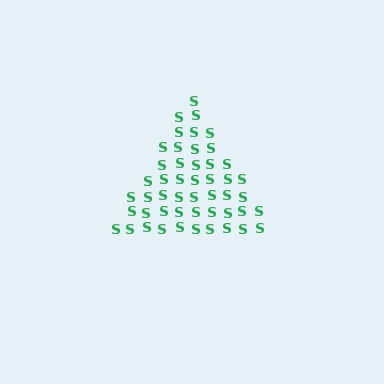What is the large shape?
The large shape is a triangle.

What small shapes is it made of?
It is made of small letter S's.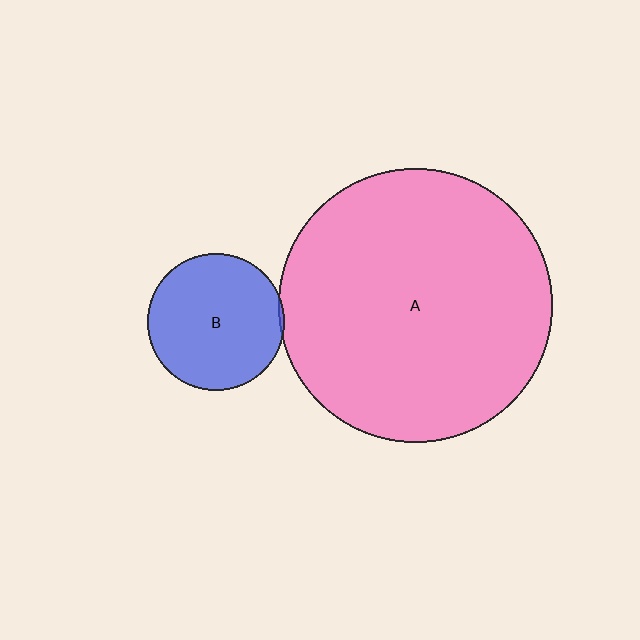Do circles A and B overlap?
Yes.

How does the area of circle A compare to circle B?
Approximately 4.0 times.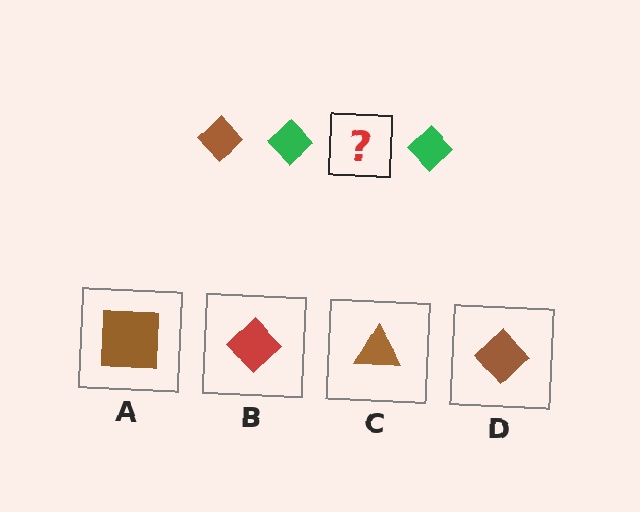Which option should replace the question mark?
Option D.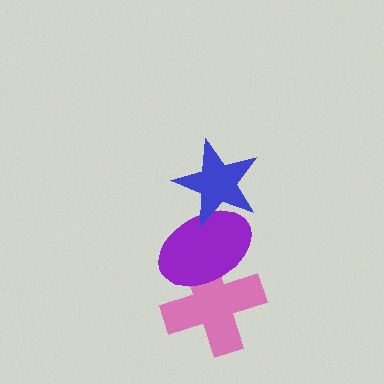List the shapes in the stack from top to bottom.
From top to bottom: the blue star, the purple ellipse, the pink cross.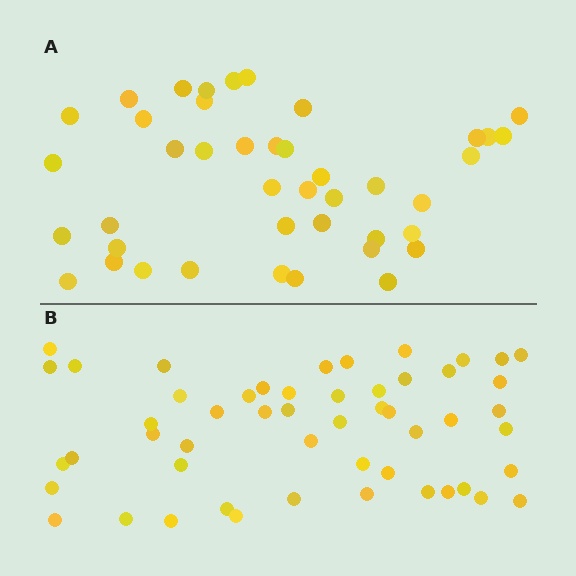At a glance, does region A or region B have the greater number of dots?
Region B (the bottom region) has more dots.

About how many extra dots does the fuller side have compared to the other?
Region B has roughly 10 or so more dots than region A.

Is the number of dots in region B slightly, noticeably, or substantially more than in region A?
Region B has only slightly more — the two regions are fairly close. The ratio is roughly 1.2 to 1.